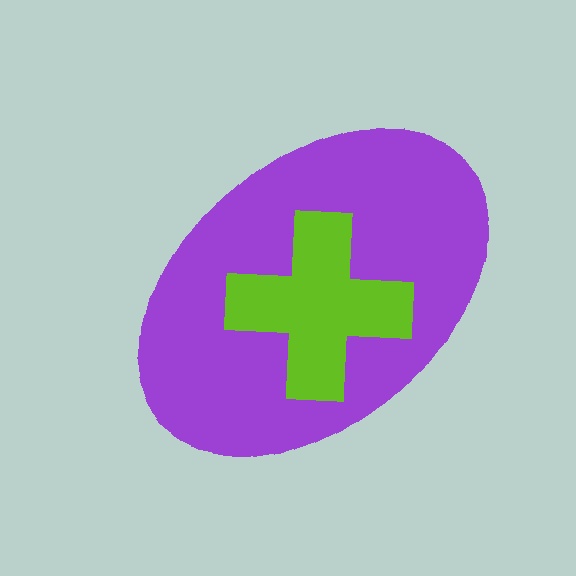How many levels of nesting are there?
2.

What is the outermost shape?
The purple ellipse.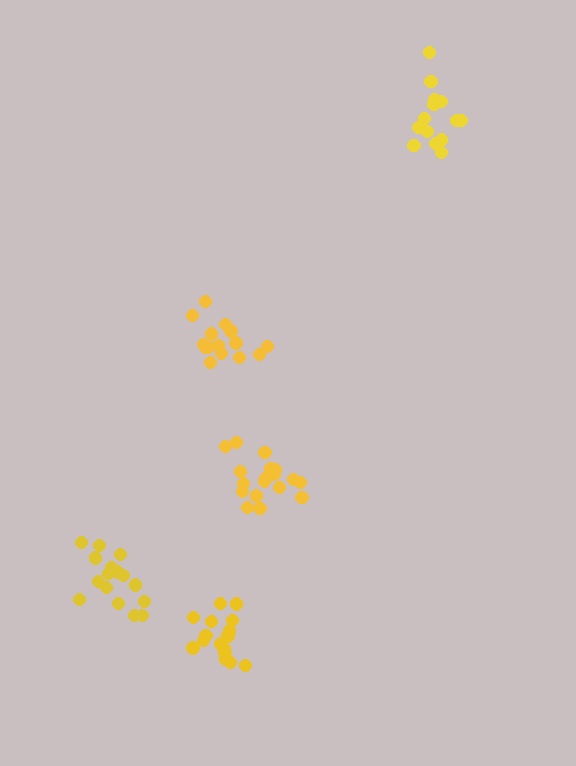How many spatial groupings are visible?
There are 5 spatial groupings.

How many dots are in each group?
Group 1: 15 dots, Group 2: 14 dots, Group 3: 16 dots, Group 4: 17 dots, Group 5: 18 dots (80 total).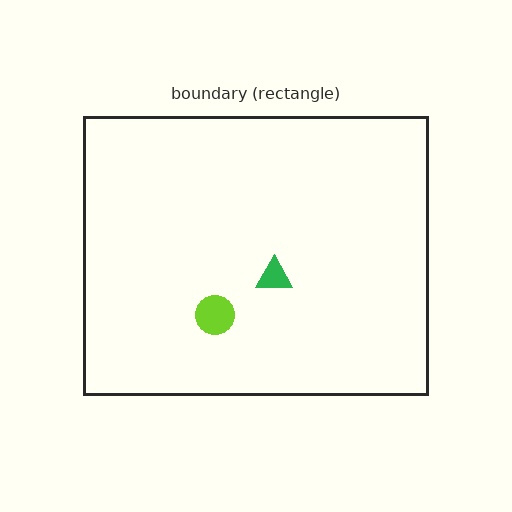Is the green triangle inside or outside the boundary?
Inside.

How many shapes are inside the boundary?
2 inside, 0 outside.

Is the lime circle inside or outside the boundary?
Inside.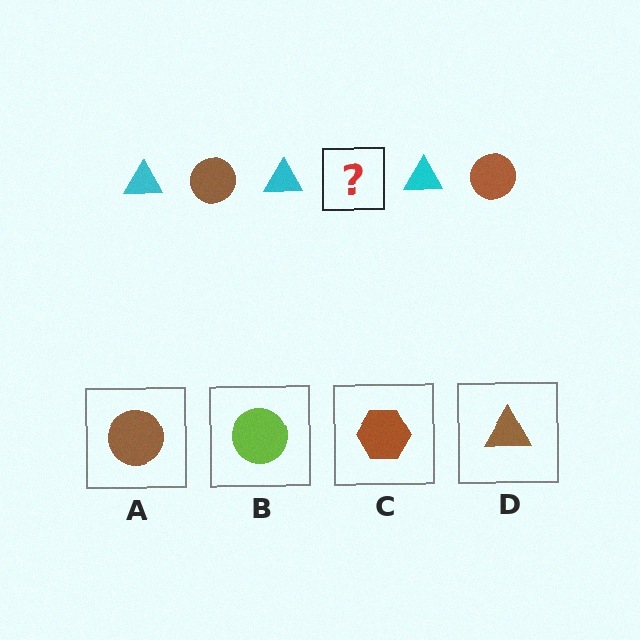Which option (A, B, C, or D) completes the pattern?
A.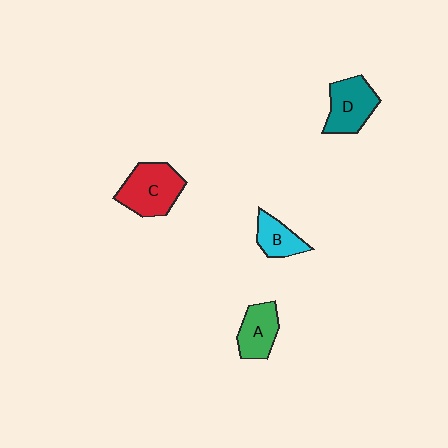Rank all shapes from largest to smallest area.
From largest to smallest: C (red), D (teal), A (green), B (cyan).